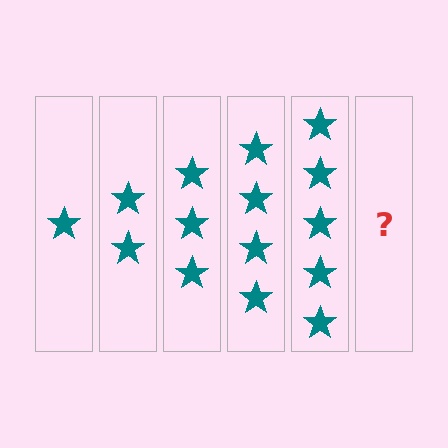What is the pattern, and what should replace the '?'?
The pattern is that each step adds one more star. The '?' should be 6 stars.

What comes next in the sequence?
The next element should be 6 stars.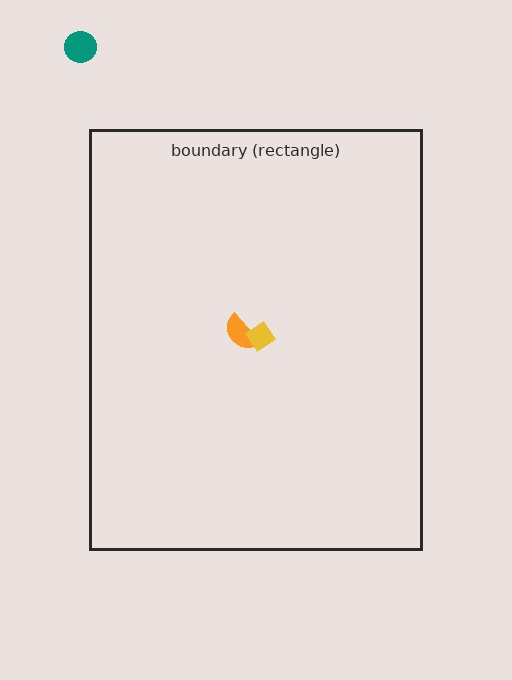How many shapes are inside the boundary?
2 inside, 1 outside.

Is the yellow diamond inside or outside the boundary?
Inside.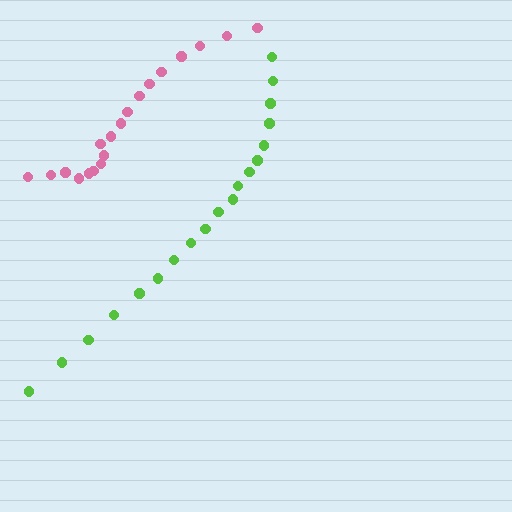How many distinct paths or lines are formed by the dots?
There are 2 distinct paths.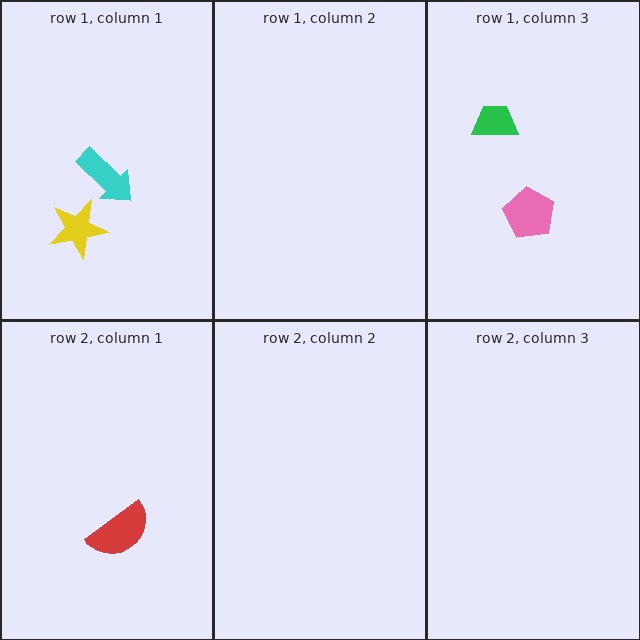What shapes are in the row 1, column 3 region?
The green trapezoid, the pink pentagon.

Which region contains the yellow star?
The row 1, column 1 region.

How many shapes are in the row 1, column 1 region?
2.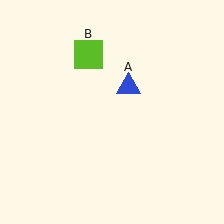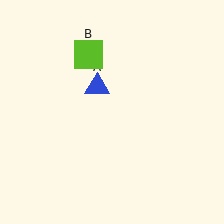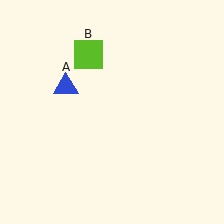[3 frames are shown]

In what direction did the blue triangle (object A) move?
The blue triangle (object A) moved left.